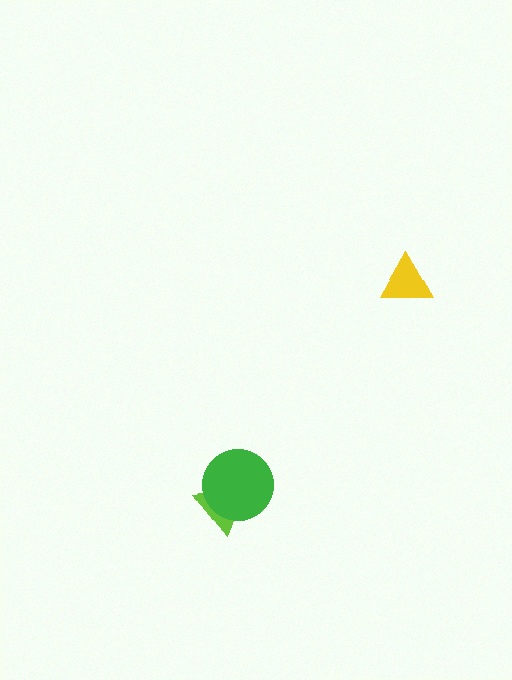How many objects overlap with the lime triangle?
1 object overlaps with the lime triangle.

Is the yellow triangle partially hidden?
No, no other shape covers it.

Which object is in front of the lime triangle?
The green circle is in front of the lime triangle.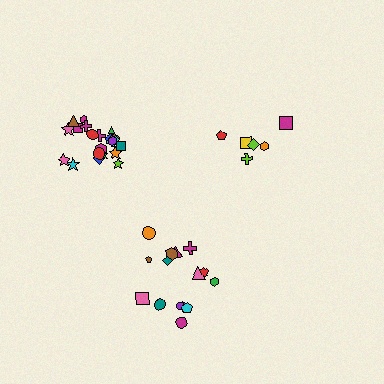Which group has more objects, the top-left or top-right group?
The top-left group.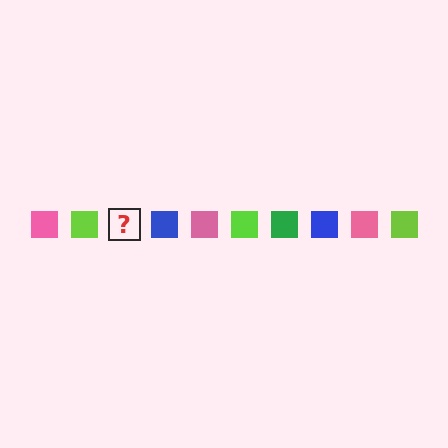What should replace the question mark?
The question mark should be replaced with a green square.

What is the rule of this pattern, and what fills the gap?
The rule is that the pattern cycles through pink, lime, green, blue squares. The gap should be filled with a green square.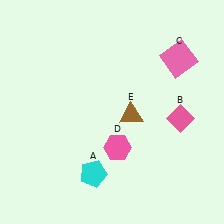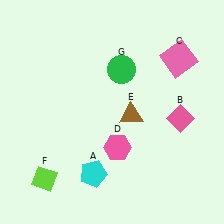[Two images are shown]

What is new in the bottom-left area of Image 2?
A lime diamond (F) was added in the bottom-left area of Image 2.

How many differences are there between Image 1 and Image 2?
There are 2 differences between the two images.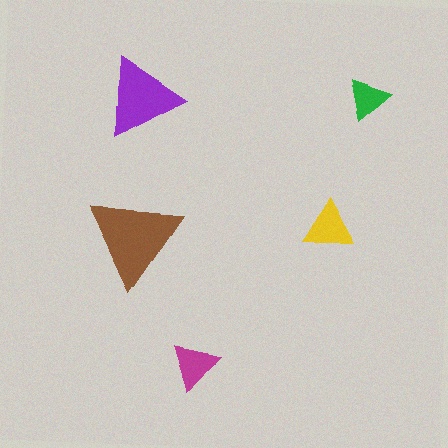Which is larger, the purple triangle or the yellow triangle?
The purple one.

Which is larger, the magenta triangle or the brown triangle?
The brown one.